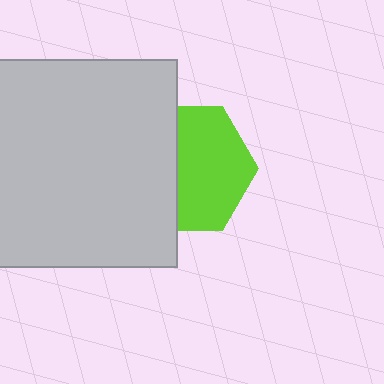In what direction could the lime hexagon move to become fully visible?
The lime hexagon could move right. That would shift it out from behind the light gray rectangle entirely.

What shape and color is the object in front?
The object in front is a light gray rectangle.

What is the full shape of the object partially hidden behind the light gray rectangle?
The partially hidden object is a lime hexagon.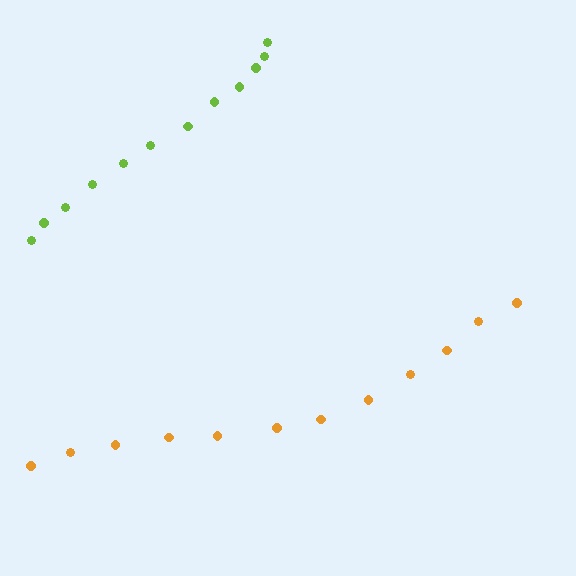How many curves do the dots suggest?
There are 2 distinct paths.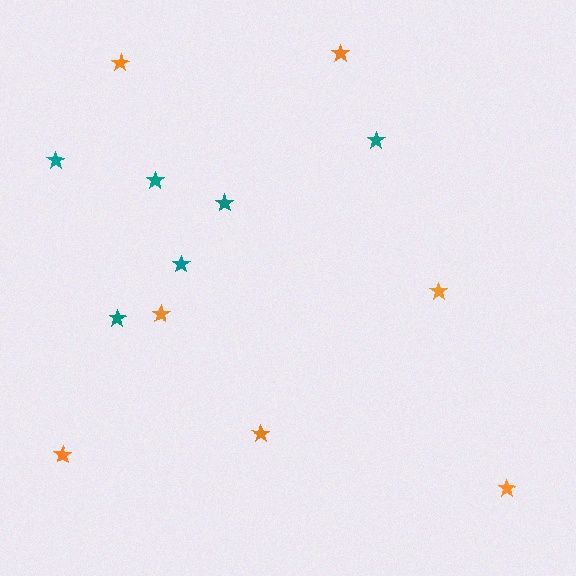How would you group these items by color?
There are 2 groups: one group of orange stars (7) and one group of teal stars (6).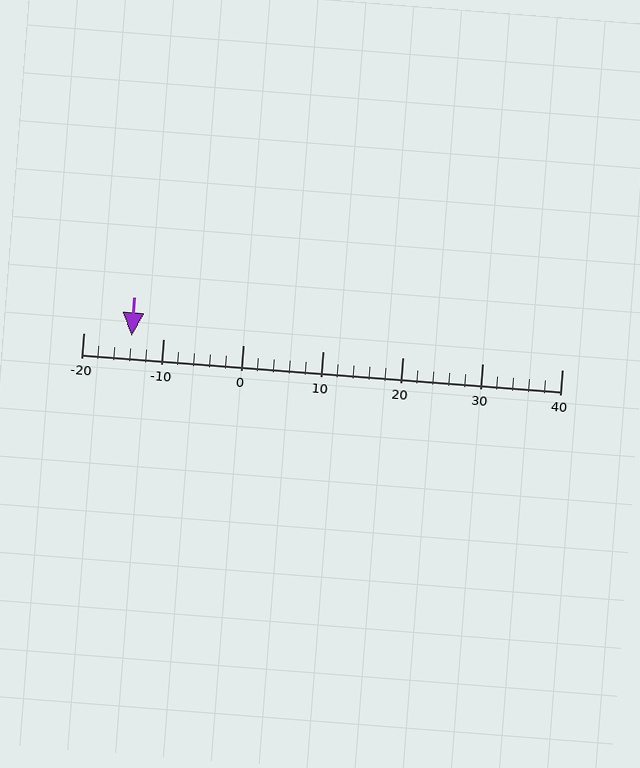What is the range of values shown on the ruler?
The ruler shows values from -20 to 40.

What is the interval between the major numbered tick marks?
The major tick marks are spaced 10 units apart.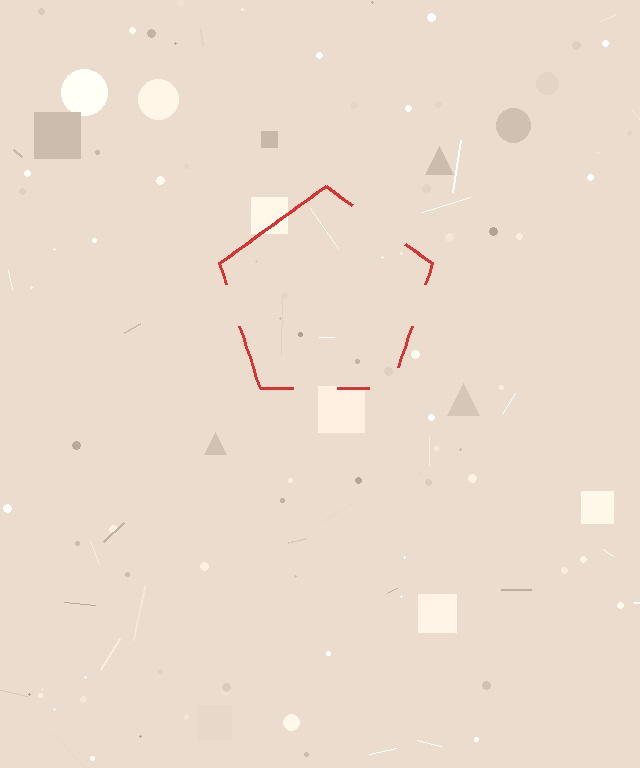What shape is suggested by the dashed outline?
The dashed outline suggests a pentagon.